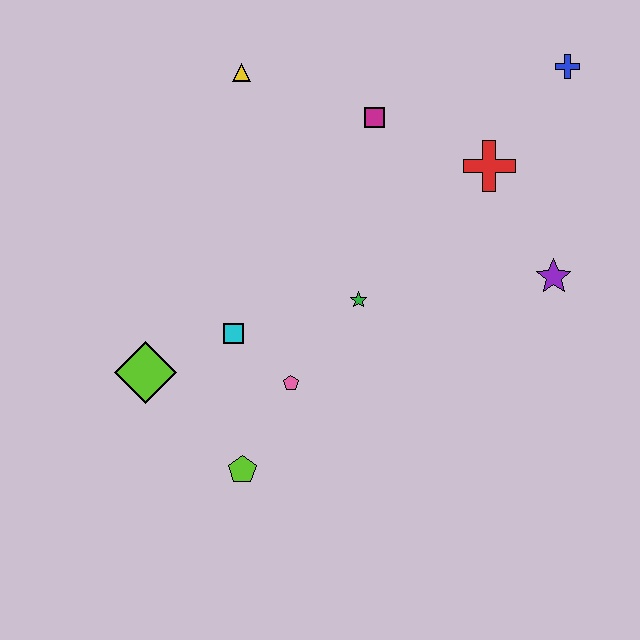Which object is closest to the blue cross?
The red cross is closest to the blue cross.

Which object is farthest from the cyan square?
The blue cross is farthest from the cyan square.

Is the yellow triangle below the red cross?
No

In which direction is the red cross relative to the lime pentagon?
The red cross is above the lime pentagon.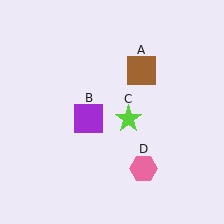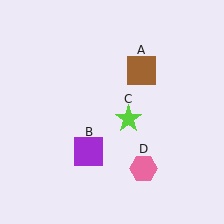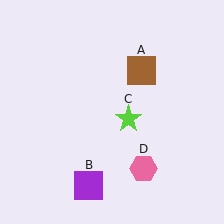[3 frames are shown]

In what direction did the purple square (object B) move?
The purple square (object B) moved down.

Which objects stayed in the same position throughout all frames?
Brown square (object A) and lime star (object C) and pink hexagon (object D) remained stationary.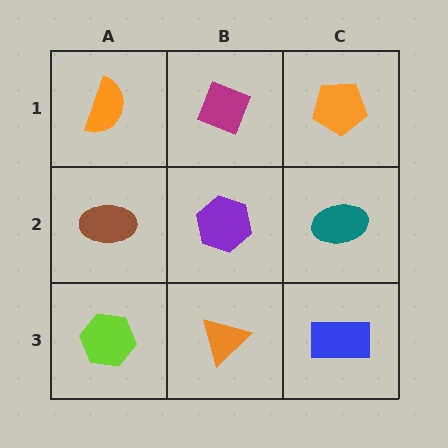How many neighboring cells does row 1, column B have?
3.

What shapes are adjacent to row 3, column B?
A purple hexagon (row 2, column B), a lime hexagon (row 3, column A), a blue rectangle (row 3, column C).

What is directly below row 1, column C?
A teal ellipse.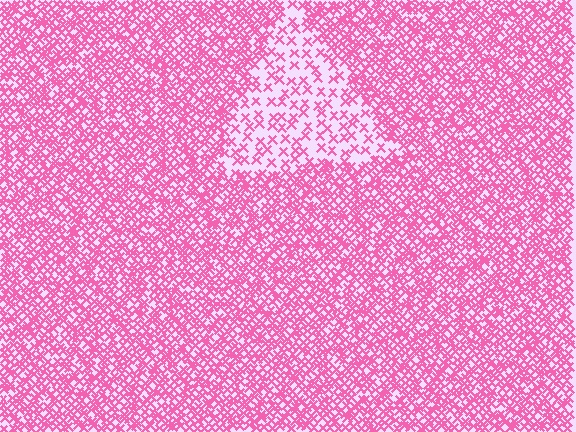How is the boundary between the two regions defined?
The boundary is defined by a change in element density (approximately 2.6x ratio). All elements are the same color, size, and shape.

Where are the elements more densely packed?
The elements are more densely packed outside the triangle boundary.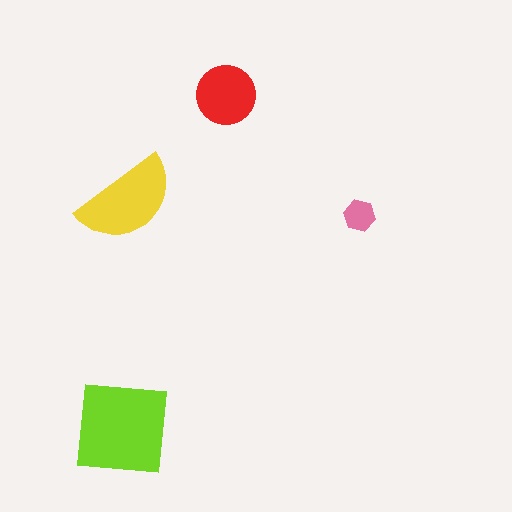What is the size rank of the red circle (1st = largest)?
3rd.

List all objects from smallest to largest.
The pink hexagon, the red circle, the yellow semicircle, the lime square.